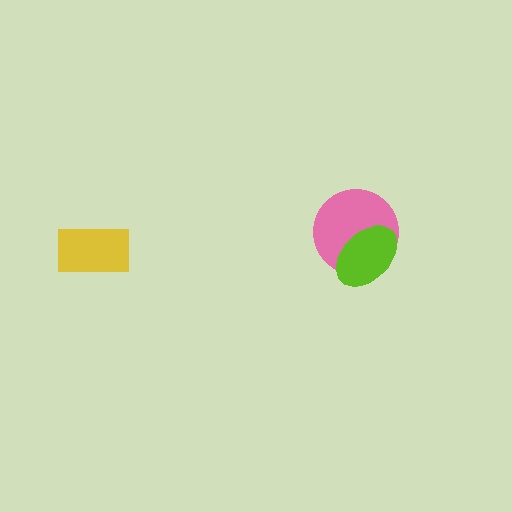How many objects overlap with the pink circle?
1 object overlaps with the pink circle.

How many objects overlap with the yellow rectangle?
0 objects overlap with the yellow rectangle.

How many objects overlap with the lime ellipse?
1 object overlaps with the lime ellipse.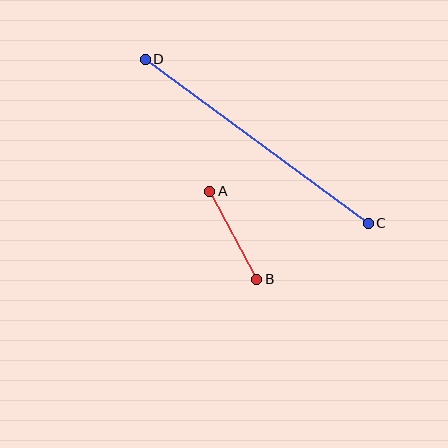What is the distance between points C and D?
The distance is approximately 276 pixels.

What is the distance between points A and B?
The distance is approximately 99 pixels.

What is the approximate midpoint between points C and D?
The midpoint is at approximately (257, 141) pixels.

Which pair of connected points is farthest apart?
Points C and D are farthest apart.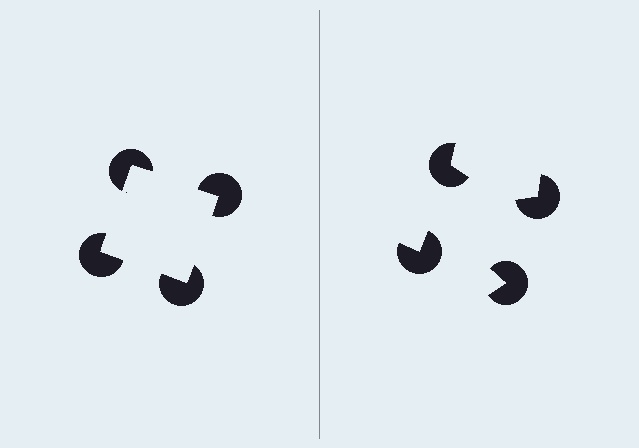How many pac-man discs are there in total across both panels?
8 — 4 on each side.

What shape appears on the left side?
An illusory square.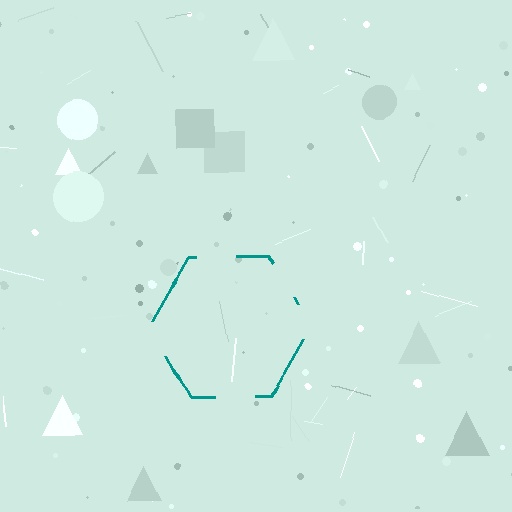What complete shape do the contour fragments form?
The contour fragments form a hexagon.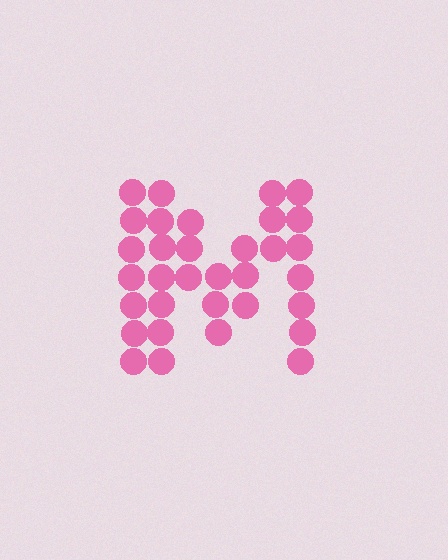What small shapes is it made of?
It is made of small circles.